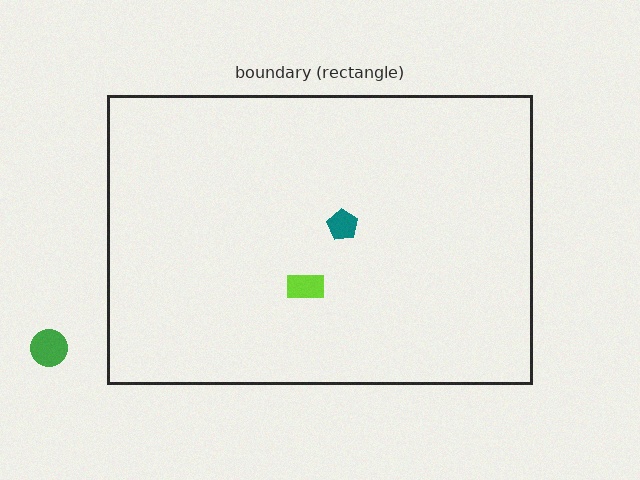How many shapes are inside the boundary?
2 inside, 1 outside.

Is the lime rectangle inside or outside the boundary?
Inside.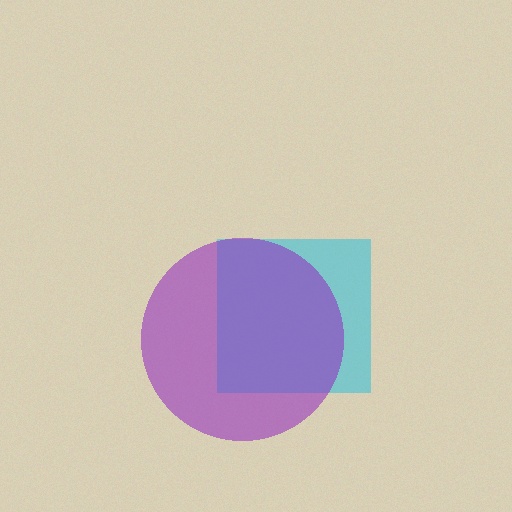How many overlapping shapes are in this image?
There are 2 overlapping shapes in the image.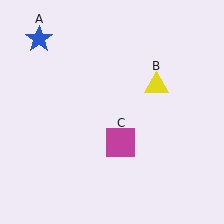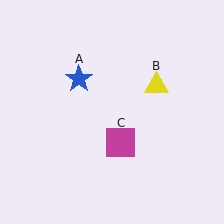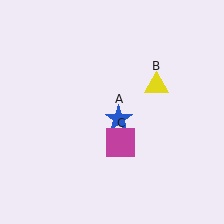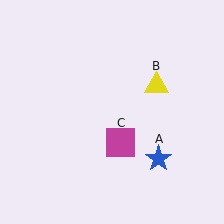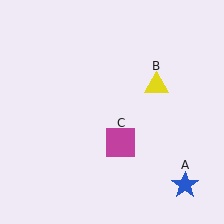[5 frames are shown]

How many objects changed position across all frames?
1 object changed position: blue star (object A).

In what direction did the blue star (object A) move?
The blue star (object A) moved down and to the right.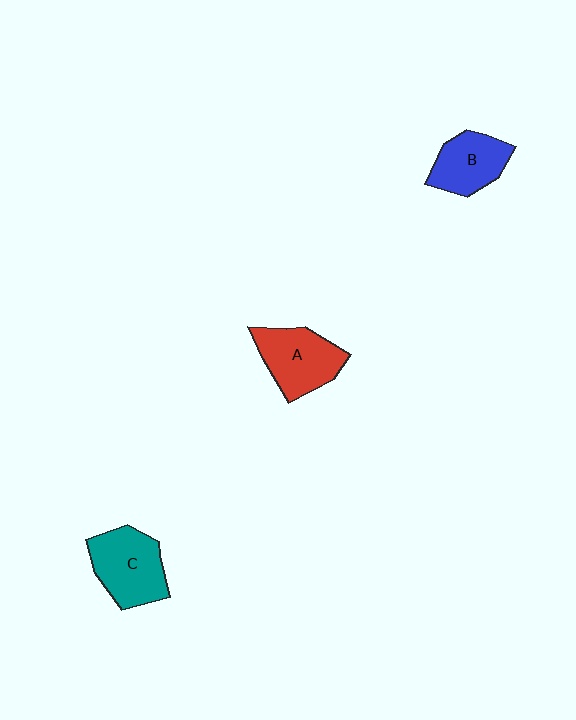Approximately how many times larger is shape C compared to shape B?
Approximately 1.3 times.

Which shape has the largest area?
Shape C (teal).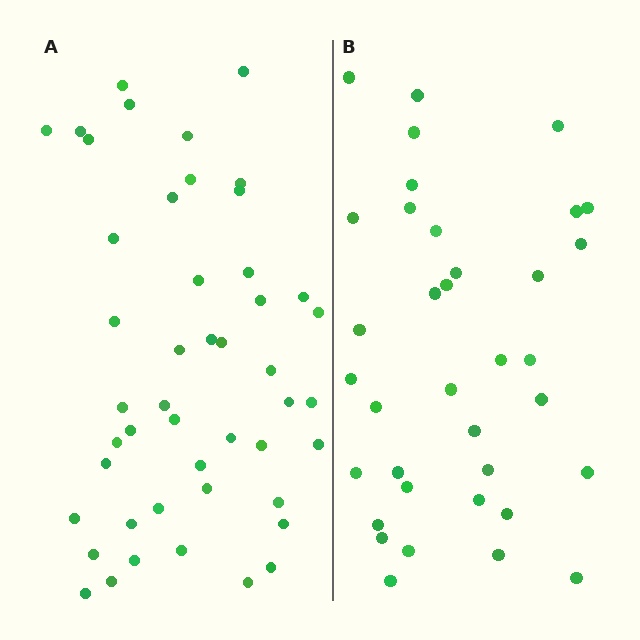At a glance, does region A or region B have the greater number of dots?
Region A (the left region) has more dots.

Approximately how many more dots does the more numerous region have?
Region A has roughly 12 or so more dots than region B.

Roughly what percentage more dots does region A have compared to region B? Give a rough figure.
About 30% more.